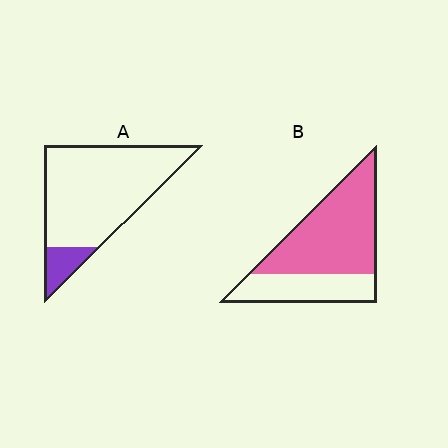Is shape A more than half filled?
No.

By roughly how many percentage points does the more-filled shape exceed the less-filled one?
By roughly 55 percentage points (B over A).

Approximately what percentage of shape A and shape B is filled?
A is approximately 15% and B is approximately 65%.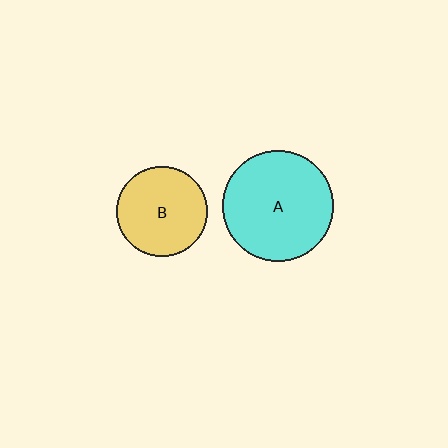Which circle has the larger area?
Circle A (cyan).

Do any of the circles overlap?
No, none of the circles overlap.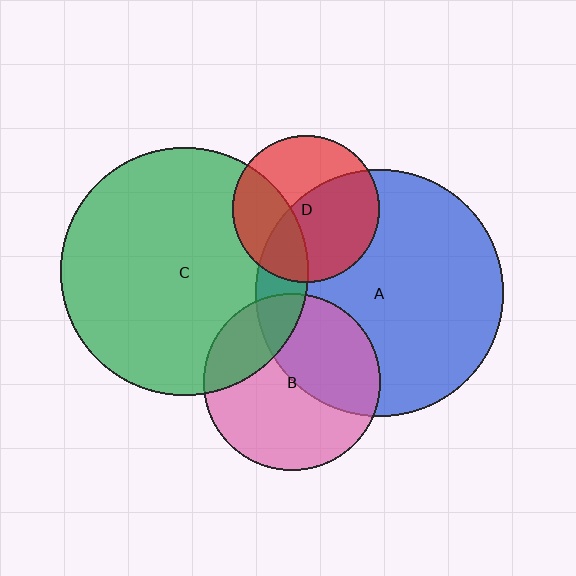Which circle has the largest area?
Circle C (green).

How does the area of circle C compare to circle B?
Approximately 1.9 times.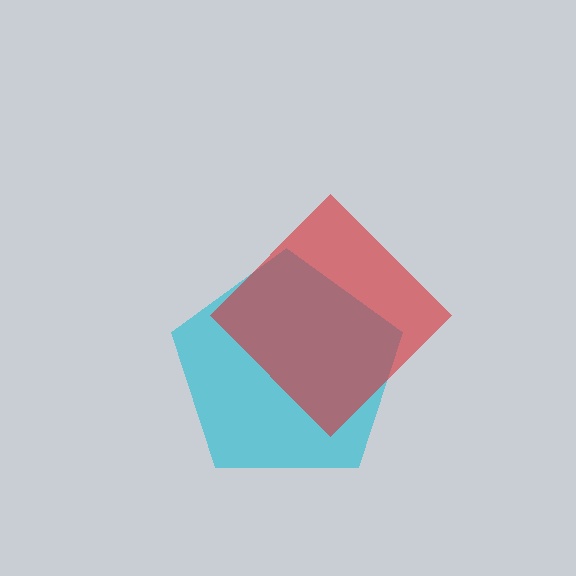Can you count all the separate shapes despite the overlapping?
Yes, there are 2 separate shapes.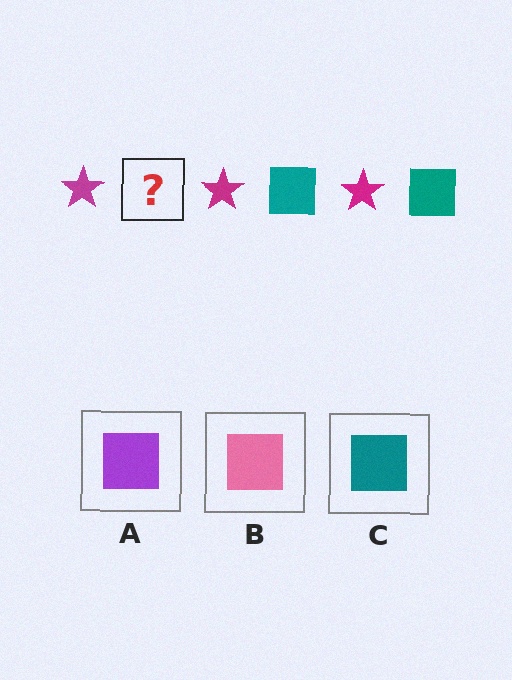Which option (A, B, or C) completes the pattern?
C.